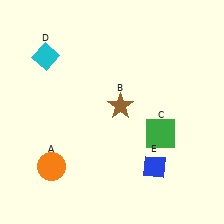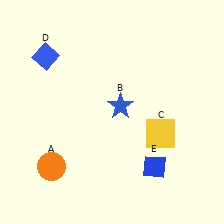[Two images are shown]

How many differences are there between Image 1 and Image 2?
There are 3 differences between the two images.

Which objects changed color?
B changed from brown to blue. C changed from green to yellow. D changed from cyan to blue.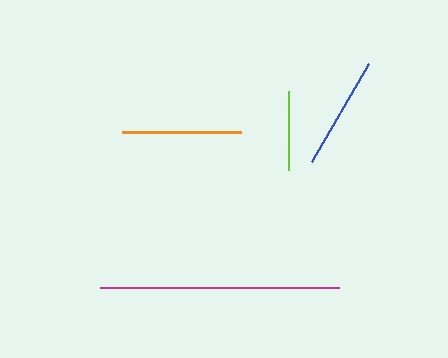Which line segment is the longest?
The magenta line is the longest at approximately 239 pixels.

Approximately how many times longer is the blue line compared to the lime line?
The blue line is approximately 1.4 times the length of the lime line.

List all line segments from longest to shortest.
From longest to shortest: magenta, orange, blue, lime.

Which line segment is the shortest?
The lime line is the shortest at approximately 79 pixels.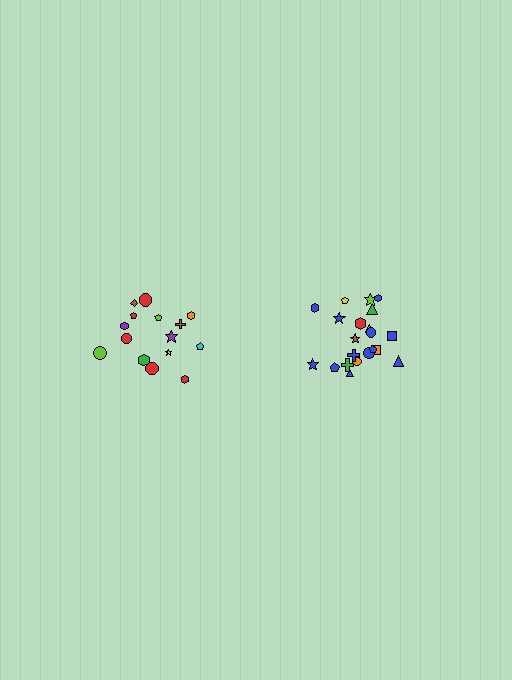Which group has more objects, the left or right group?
The right group.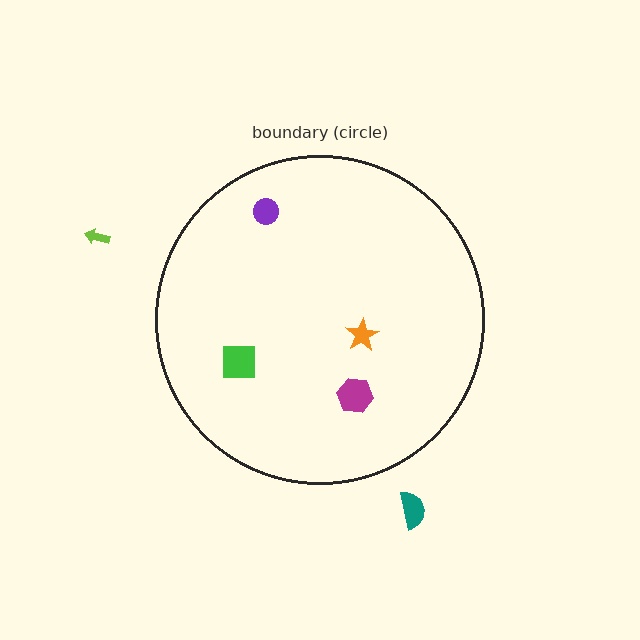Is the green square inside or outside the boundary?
Inside.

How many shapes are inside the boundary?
4 inside, 2 outside.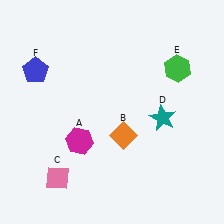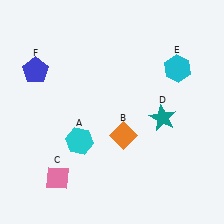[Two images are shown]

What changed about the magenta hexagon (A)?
In Image 1, A is magenta. In Image 2, it changed to cyan.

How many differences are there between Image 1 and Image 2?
There are 2 differences between the two images.